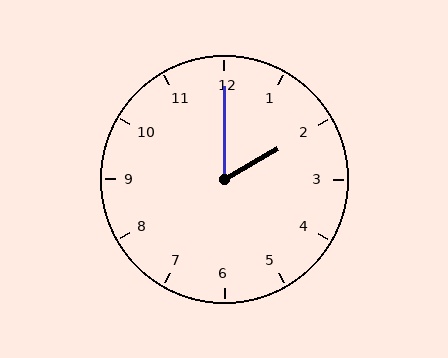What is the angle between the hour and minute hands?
Approximately 60 degrees.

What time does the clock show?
2:00.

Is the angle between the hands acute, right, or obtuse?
It is acute.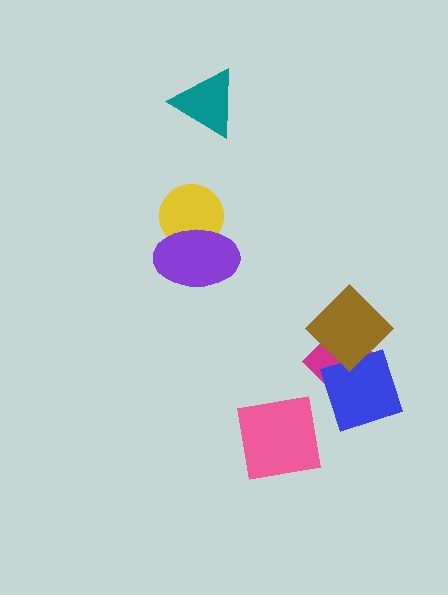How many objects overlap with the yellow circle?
1 object overlaps with the yellow circle.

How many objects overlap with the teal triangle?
0 objects overlap with the teal triangle.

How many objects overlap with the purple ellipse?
1 object overlaps with the purple ellipse.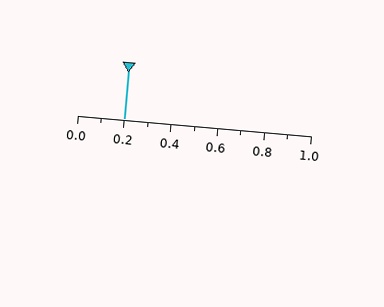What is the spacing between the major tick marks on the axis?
The major ticks are spaced 0.2 apart.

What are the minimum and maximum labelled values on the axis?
The axis runs from 0.0 to 1.0.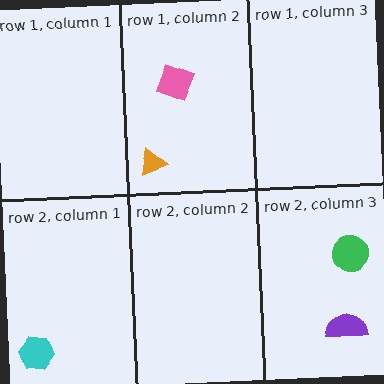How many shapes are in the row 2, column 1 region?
1.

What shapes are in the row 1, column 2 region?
The orange triangle, the pink diamond.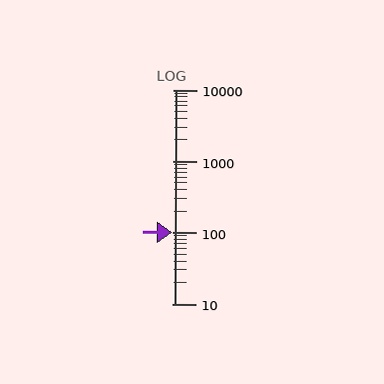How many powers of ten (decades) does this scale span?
The scale spans 3 decades, from 10 to 10000.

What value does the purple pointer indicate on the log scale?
The pointer indicates approximately 100.